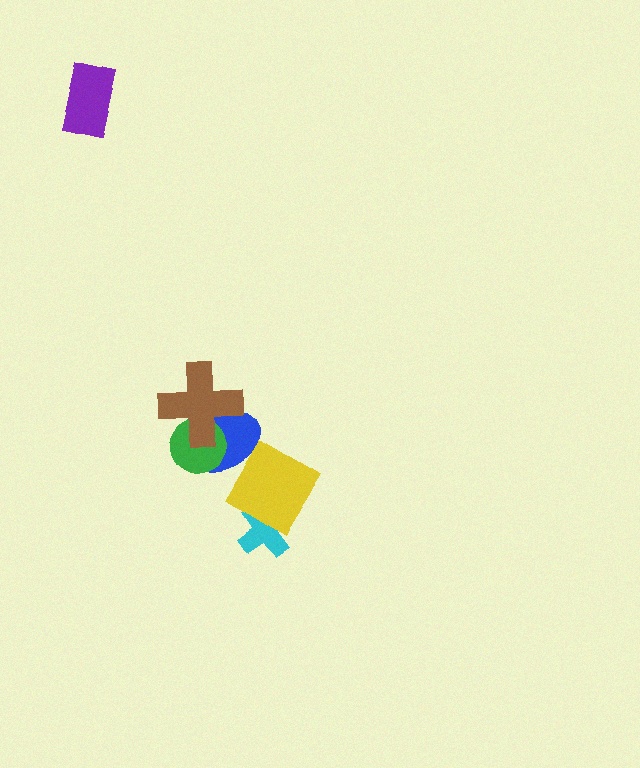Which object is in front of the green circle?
The brown cross is in front of the green circle.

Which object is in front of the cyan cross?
The yellow diamond is in front of the cyan cross.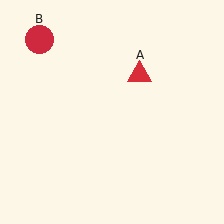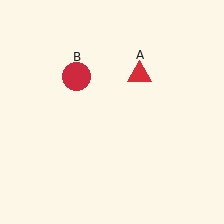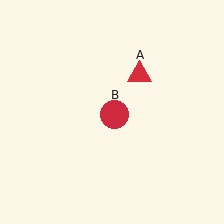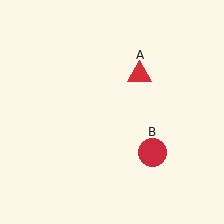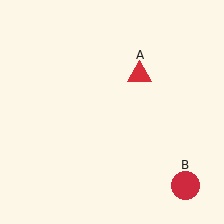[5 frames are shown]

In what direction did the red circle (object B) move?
The red circle (object B) moved down and to the right.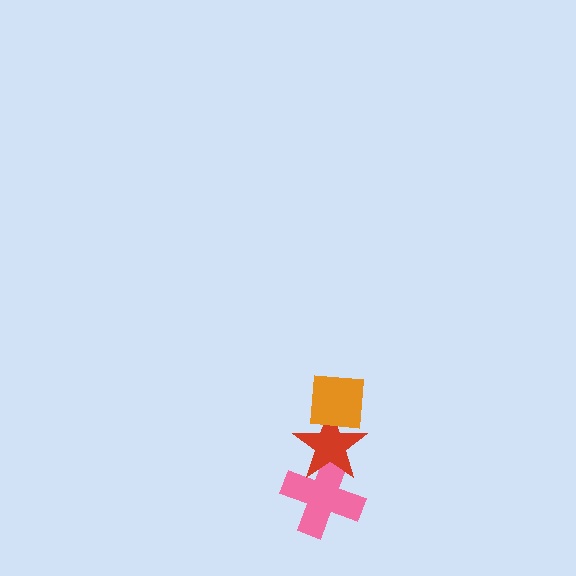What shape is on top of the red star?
The orange square is on top of the red star.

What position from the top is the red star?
The red star is 2nd from the top.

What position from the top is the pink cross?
The pink cross is 3rd from the top.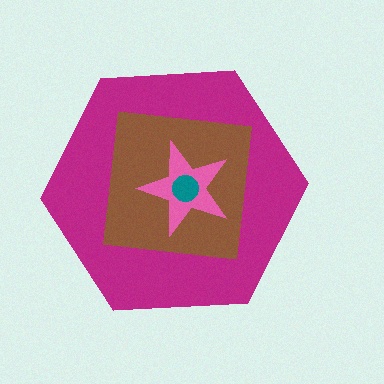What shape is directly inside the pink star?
The teal circle.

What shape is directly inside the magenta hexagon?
The brown square.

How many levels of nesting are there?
4.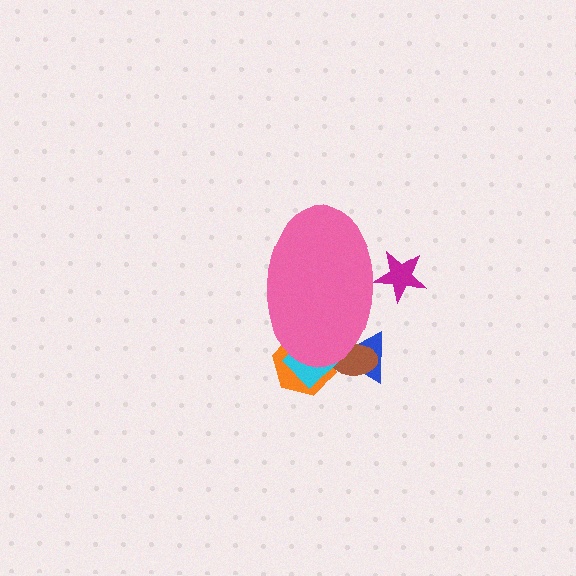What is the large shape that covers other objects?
A pink ellipse.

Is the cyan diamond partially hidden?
Yes, the cyan diamond is partially hidden behind the pink ellipse.